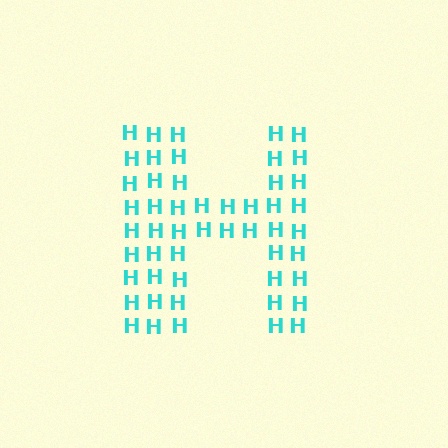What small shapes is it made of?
It is made of small letter H's.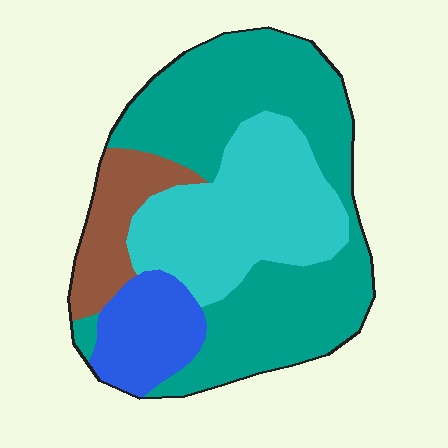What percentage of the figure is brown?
Brown takes up about one tenth (1/10) of the figure.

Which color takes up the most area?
Teal, at roughly 50%.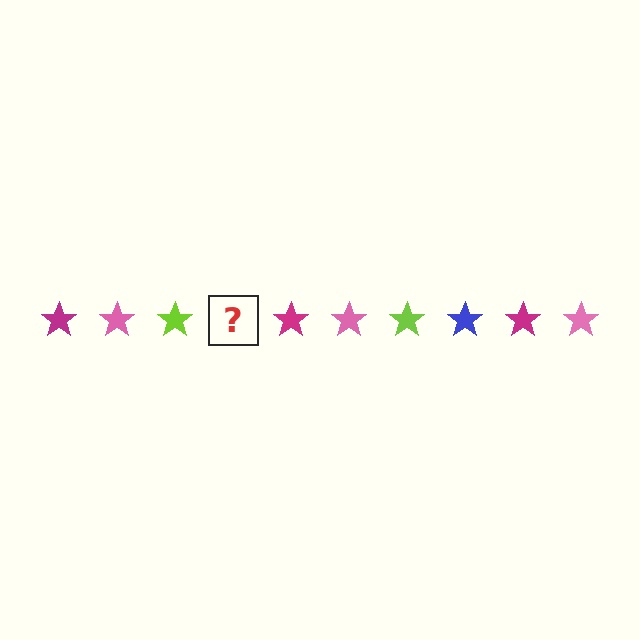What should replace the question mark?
The question mark should be replaced with a blue star.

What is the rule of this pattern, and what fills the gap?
The rule is that the pattern cycles through magenta, pink, lime, blue stars. The gap should be filled with a blue star.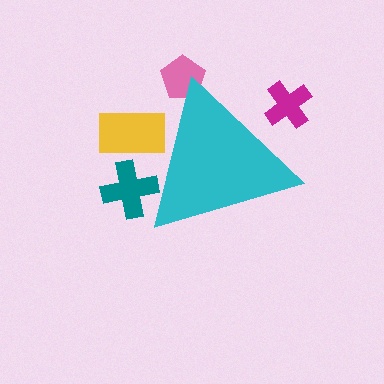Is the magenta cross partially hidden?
Yes, the magenta cross is partially hidden behind the cyan triangle.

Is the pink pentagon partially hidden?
Yes, the pink pentagon is partially hidden behind the cyan triangle.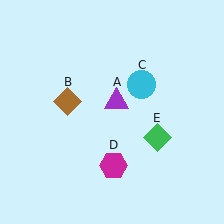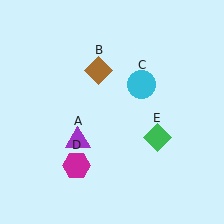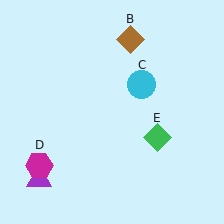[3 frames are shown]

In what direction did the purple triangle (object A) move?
The purple triangle (object A) moved down and to the left.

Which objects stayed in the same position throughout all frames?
Cyan circle (object C) and green diamond (object E) remained stationary.